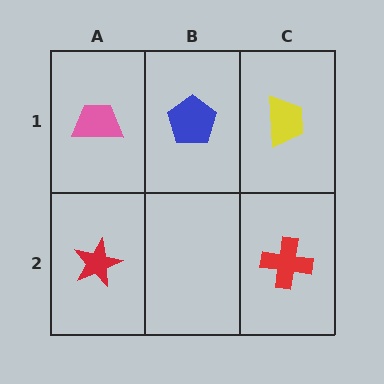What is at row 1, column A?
A pink trapezoid.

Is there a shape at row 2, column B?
No, that cell is empty.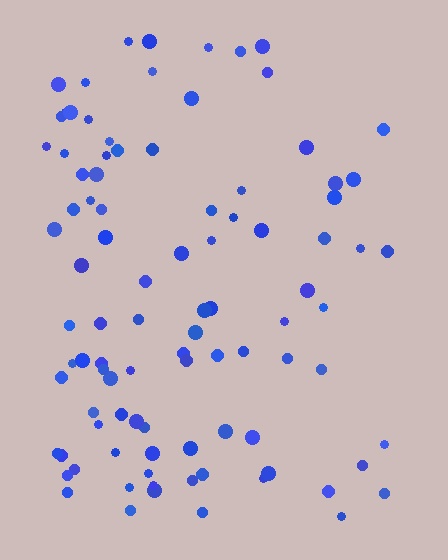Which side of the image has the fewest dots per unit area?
The right.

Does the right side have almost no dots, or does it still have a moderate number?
Still a moderate number, just noticeably fewer than the left.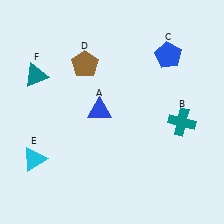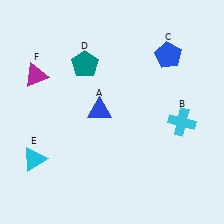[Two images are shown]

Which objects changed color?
B changed from teal to cyan. D changed from brown to teal. F changed from teal to magenta.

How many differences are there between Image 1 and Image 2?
There are 3 differences between the two images.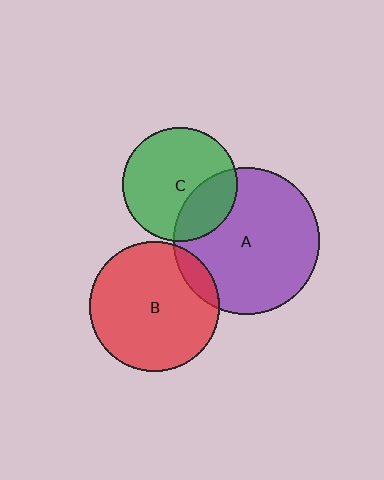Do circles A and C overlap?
Yes.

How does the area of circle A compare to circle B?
Approximately 1.3 times.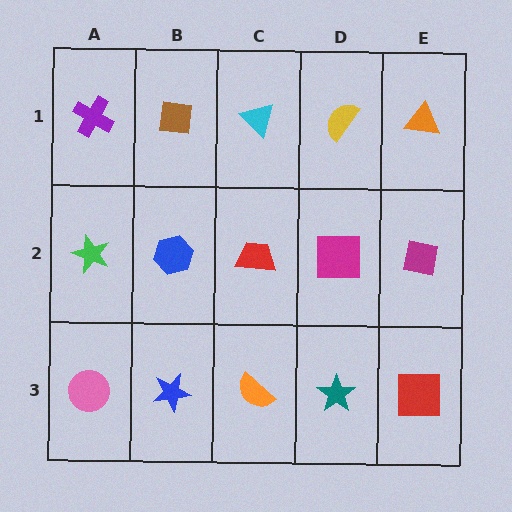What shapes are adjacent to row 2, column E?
An orange triangle (row 1, column E), a red square (row 3, column E), a magenta square (row 2, column D).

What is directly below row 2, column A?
A pink circle.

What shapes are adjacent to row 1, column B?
A blue hexagon (row 2, column B), a purple cross (row 1, column A), a cyan triangle (row 1, column C).